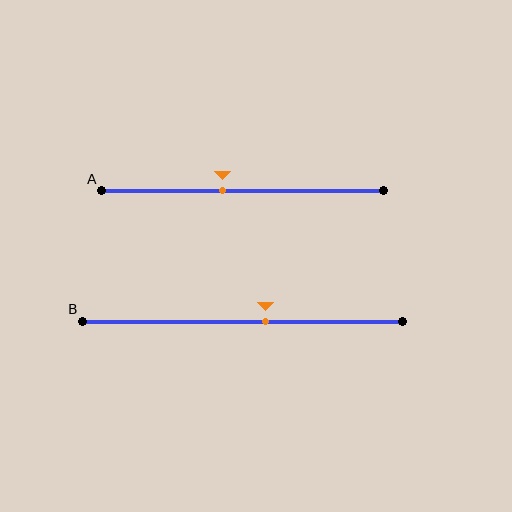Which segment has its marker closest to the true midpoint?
Segment B has its marker closest to the true midpoint.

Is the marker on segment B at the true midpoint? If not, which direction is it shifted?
No, the marker on segment B is shifted to the right by about 7% of the segment length.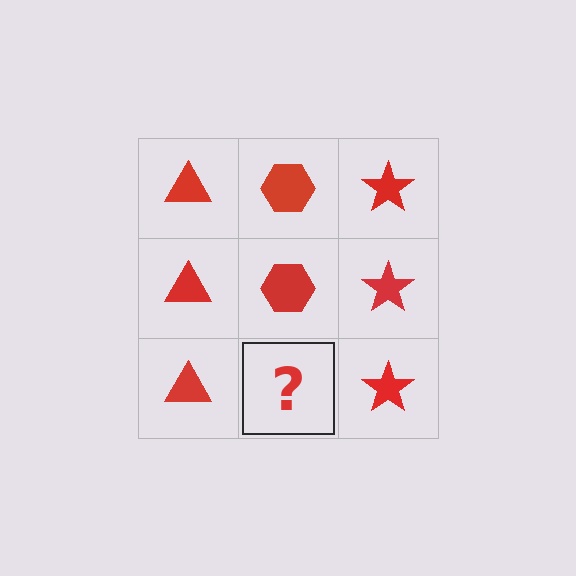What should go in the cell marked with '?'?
The missing cell should contain a red hexagon.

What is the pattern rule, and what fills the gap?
The rule is that each column has a consistent shape. The gap should be filled with a red hexagon.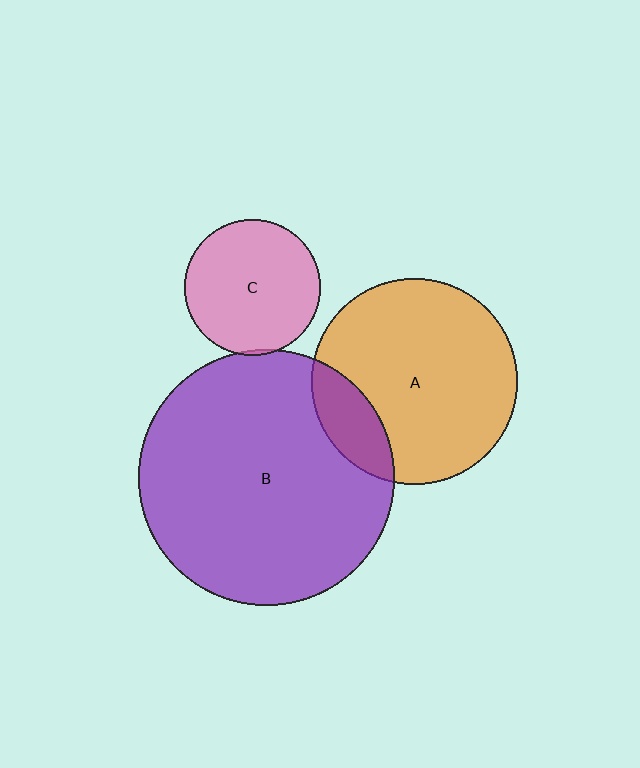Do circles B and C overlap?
Yes.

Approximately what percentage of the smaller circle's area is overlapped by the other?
Approximately 5%.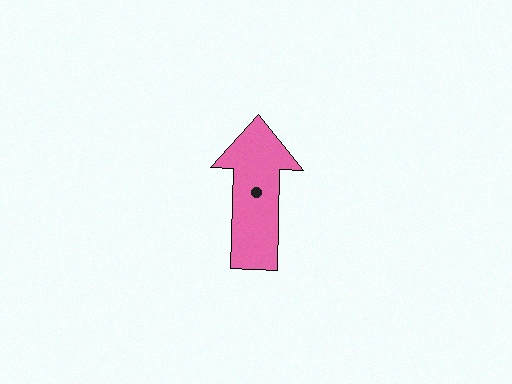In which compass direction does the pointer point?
North.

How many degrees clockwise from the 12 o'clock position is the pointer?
Approximately 2 degrees.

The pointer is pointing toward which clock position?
Roughly 12 o'clock.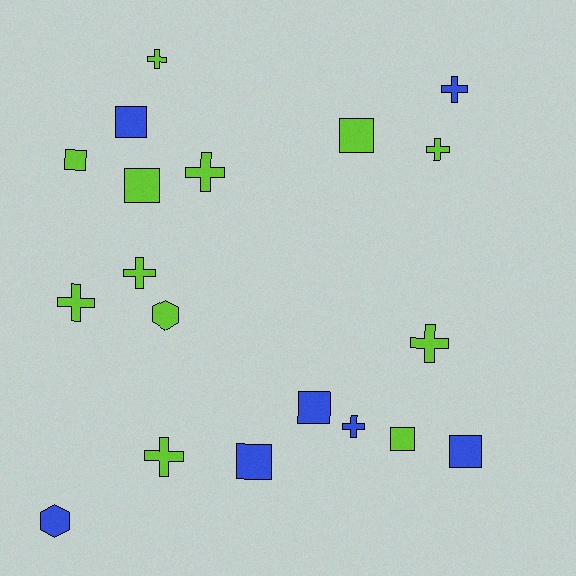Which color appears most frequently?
Lime, with 12 objects.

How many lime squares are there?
There are 4 lime squares.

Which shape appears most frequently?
Cross, with 9 objects.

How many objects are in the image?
There are 19 objects.